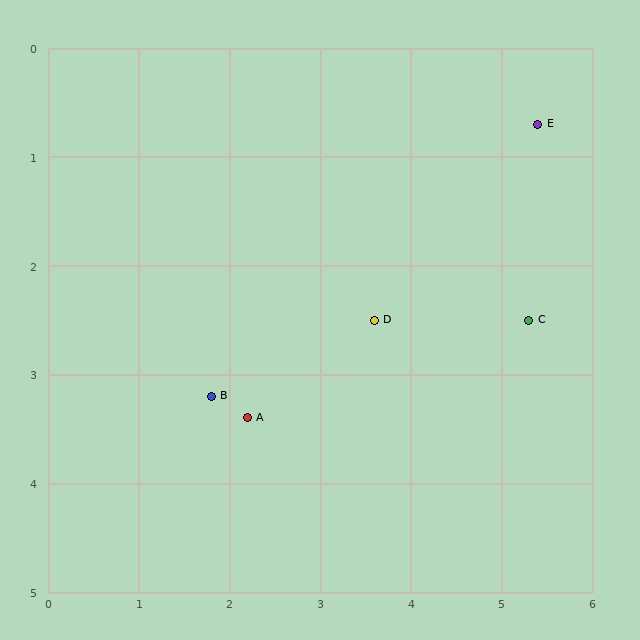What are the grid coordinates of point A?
Point A is at approximately (2.2, 3.4).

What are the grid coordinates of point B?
Point B is at approximately (1.8, 3.2).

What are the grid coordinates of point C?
Point C is at approximately (5.3, 2.5).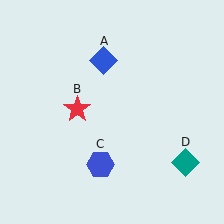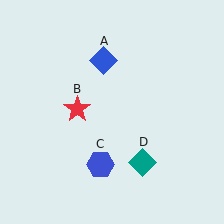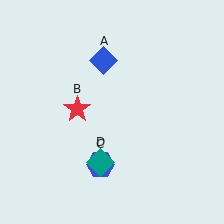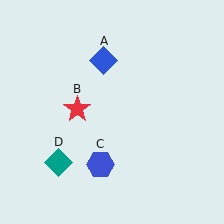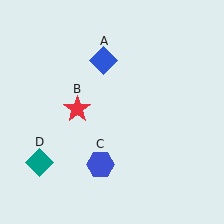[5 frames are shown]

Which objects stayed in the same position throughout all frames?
Blue diamond (object A) and red star (object B) and blue hexagon (object C) remained stationary.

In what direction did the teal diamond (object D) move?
The teal diamond (object D) moved left.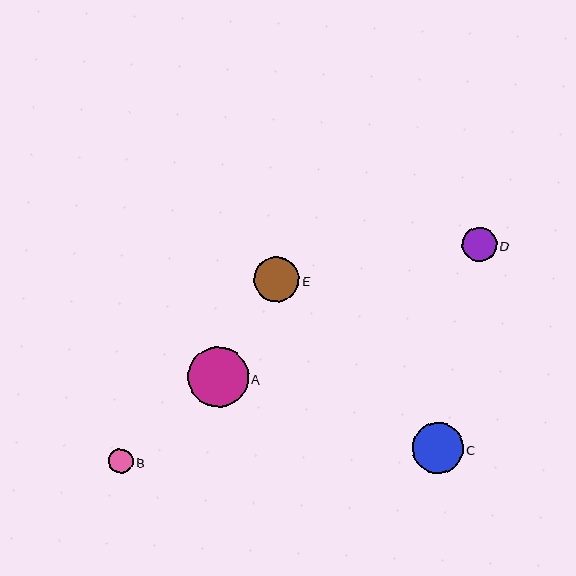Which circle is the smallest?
Circle B is the smallest with a size of approximately 24 pixels.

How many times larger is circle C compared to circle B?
Circle C is approximately 2.1 times the size of circle B.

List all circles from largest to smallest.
From largest to smallest: A, C, E, D, B.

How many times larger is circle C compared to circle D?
Circle C is approximately 1.5 times the size of circle D.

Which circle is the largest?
Circle A is the largest with a size of approximately 61 pixels.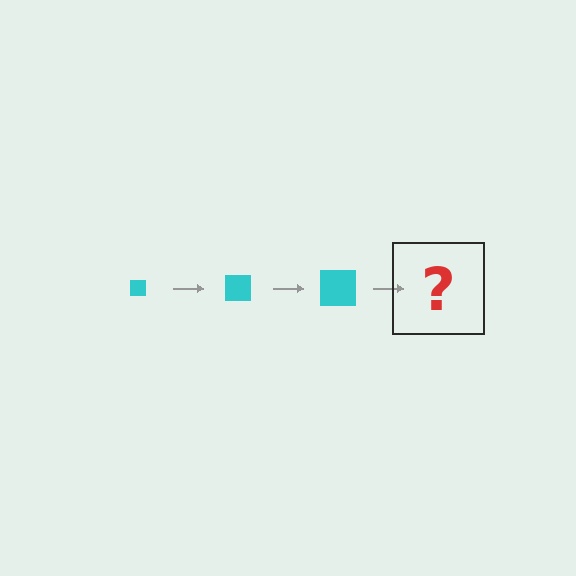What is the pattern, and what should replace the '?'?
The pattern is that the square gets progressively larger each step. The '?' should be a cyan square, larger than the previous one.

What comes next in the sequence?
The next element should be a cyan square, larger than the previous one.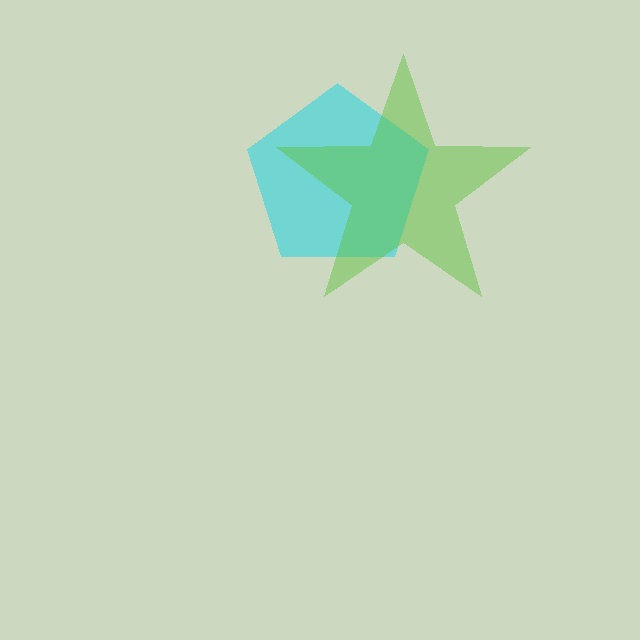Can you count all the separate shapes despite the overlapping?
Yes, there are 2 separate shapes.